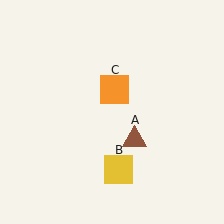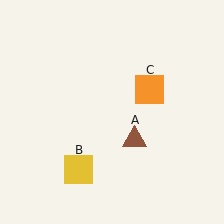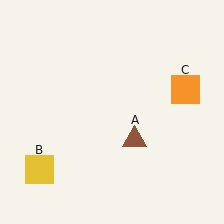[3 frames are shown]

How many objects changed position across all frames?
2 objects changed position: yellow square (object B), orange square (object C).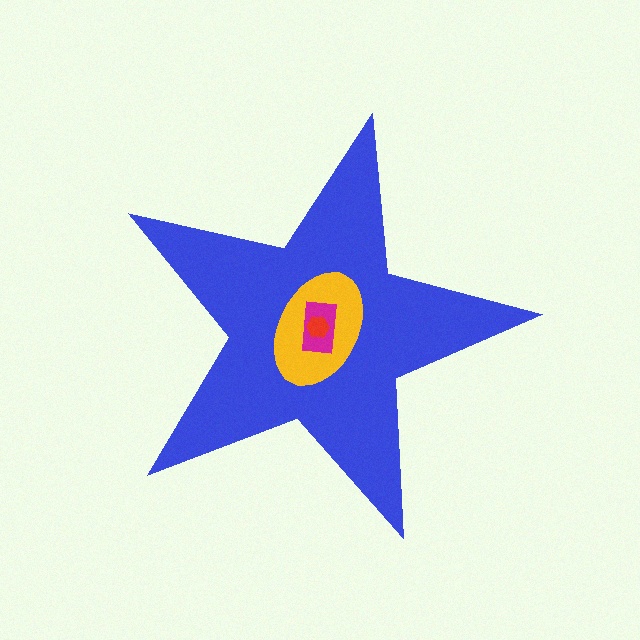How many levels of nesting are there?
4.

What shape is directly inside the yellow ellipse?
The magenta rectangle.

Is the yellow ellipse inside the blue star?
Yes.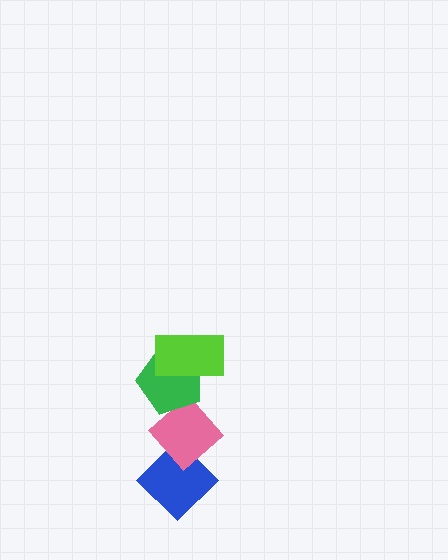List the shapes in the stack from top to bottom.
From top to bottom: the lime rectangle, the green pentagon, the pink diamond, the blue diamond.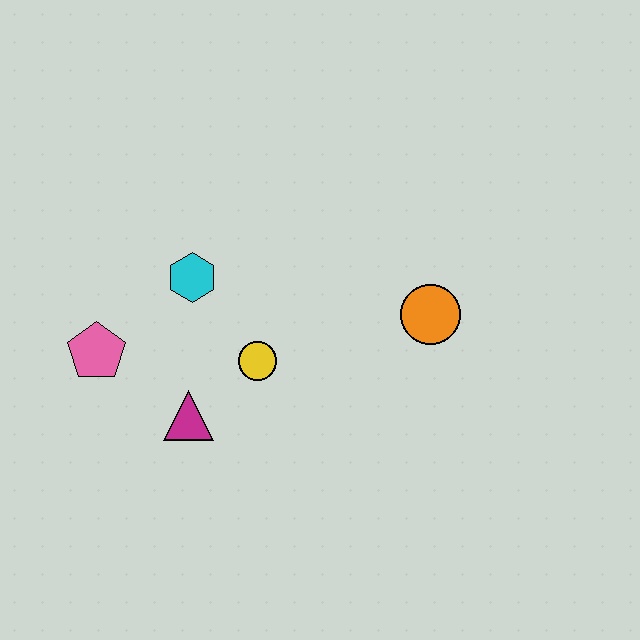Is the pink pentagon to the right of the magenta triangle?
No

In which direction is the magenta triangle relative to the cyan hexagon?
The magenta triangle is below the cyan hexagon.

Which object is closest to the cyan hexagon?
The yellow circle is closest to the cyan hexagon.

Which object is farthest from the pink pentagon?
The orange circle is farthest from the pink pentagon.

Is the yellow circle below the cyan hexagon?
Yes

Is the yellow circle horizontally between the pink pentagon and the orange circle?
Yes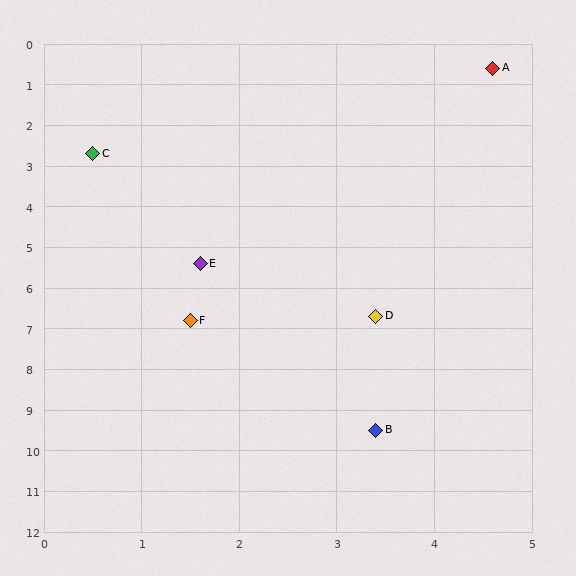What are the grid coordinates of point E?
Point E is at approximately (1.6, 5.4).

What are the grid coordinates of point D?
Point D is at approximately (3.4, 6.7).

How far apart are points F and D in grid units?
Points F and D are about 1.9 grid units apart.